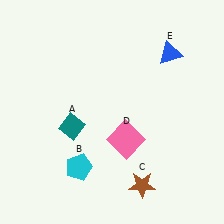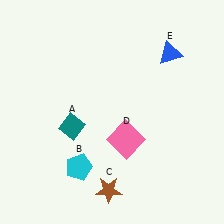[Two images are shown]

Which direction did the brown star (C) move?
The brown star (C) moved left.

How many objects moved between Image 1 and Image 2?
1 object moved between the two images.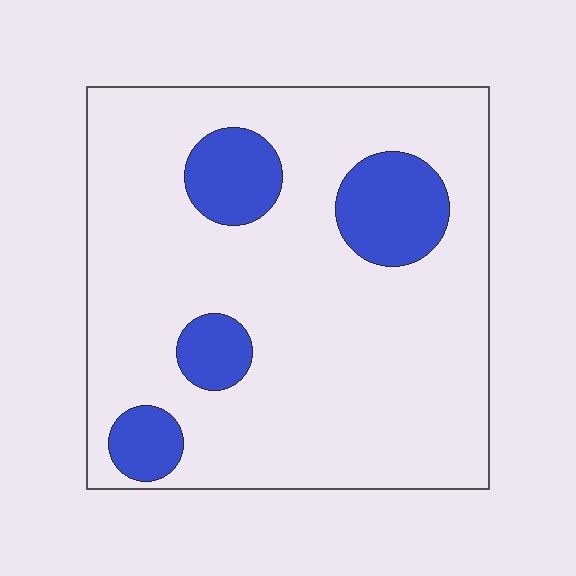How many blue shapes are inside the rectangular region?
4.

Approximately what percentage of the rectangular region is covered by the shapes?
Approximately 15%.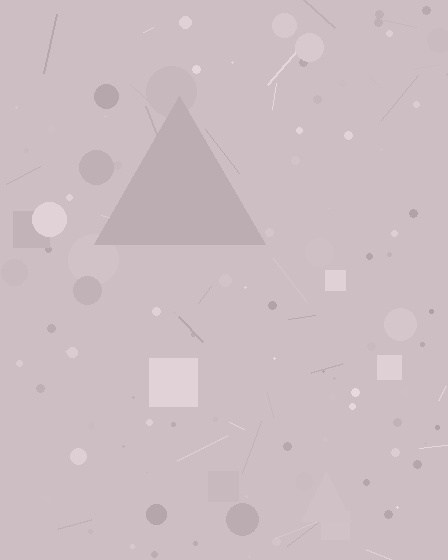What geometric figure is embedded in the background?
A triangle is embedded in the background.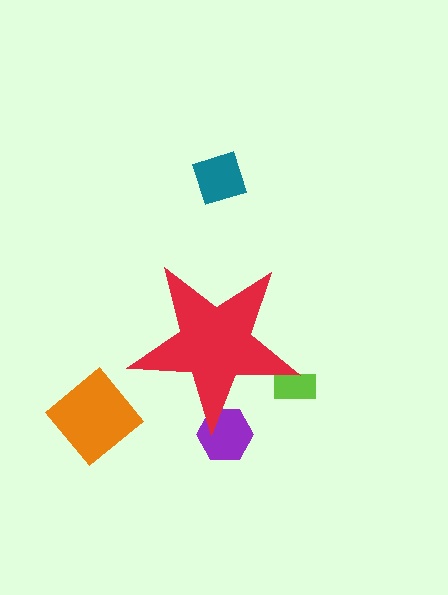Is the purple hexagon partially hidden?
Yes, the purple hexagon is partially hidden behind the red star.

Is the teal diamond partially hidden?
No, the teal diamond is fully visible.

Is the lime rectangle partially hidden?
Yes, the lime rectangle is partially hidden behind the red star.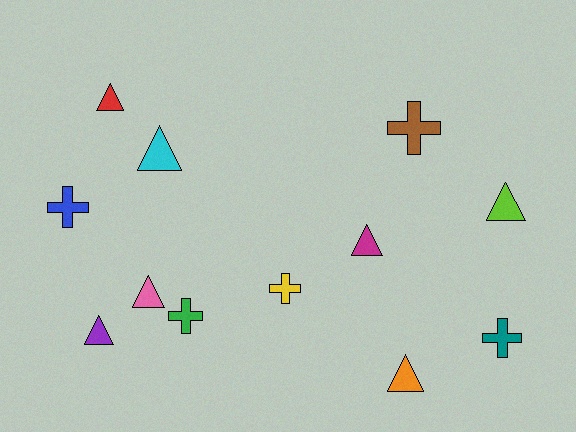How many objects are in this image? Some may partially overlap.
There are 12 objects.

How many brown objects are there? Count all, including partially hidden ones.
There is 1 brown object.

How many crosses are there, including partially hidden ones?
There are 5 crosses.